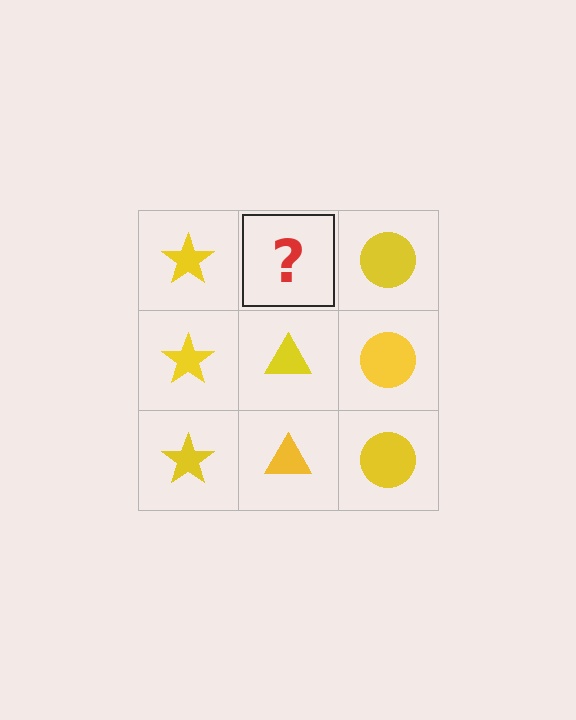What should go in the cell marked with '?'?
The missing cell should contain a yellow triangle.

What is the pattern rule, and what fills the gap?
The rule is that each column has a consistent shape. The gap should be filled with a yellow triangle.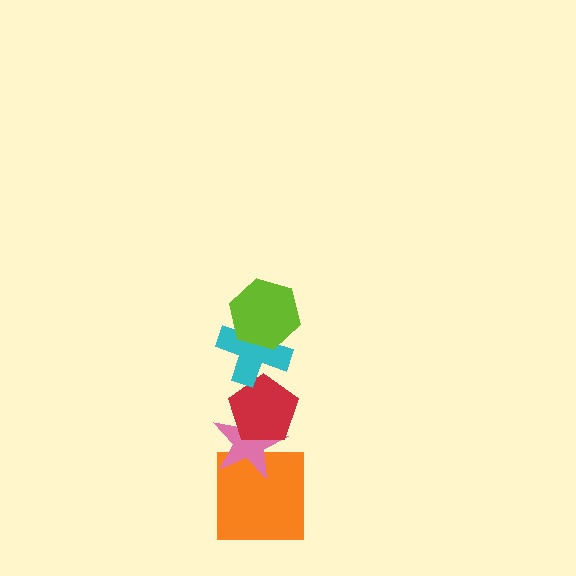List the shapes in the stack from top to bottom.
From top to bottom: the lime hexagon, the cyan cross, the red pentagon, the pink star, the orange square.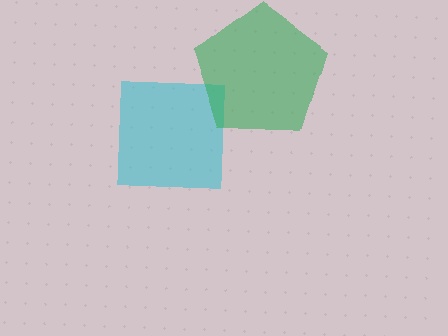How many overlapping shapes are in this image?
There are 2 overlapping shapes in the image.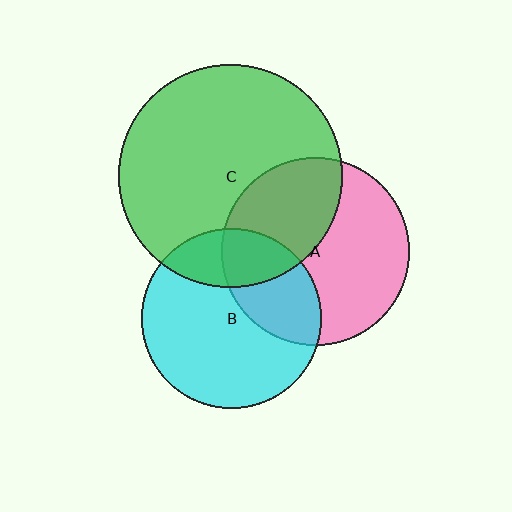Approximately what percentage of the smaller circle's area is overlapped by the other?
Approximately 40%.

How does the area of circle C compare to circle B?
Approximately 1.5 times.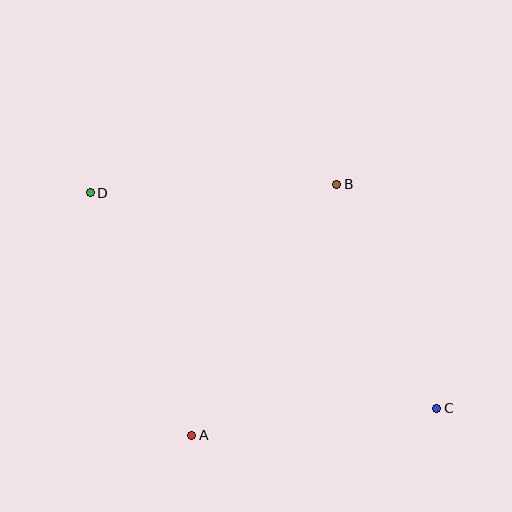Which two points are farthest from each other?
Points C and D are farthest from each other.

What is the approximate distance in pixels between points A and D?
The distance between A and D is approximately 263 pixels.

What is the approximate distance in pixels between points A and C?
The distance between A and C is approximately 246 pixels.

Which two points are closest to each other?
Points B and C are closest to each other.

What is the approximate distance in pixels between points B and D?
The distance between B and D is approximately 246 pixels.